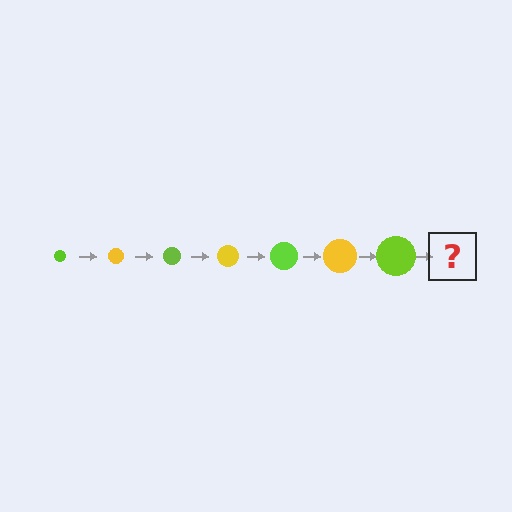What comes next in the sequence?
The next element should be a yellow circle, larger than the previous one.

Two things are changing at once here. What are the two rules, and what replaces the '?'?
The two rules are that the circle grows larger each step and the color cycles through lime and yellow. The '?' should be a yellow circle, larger than the previous one.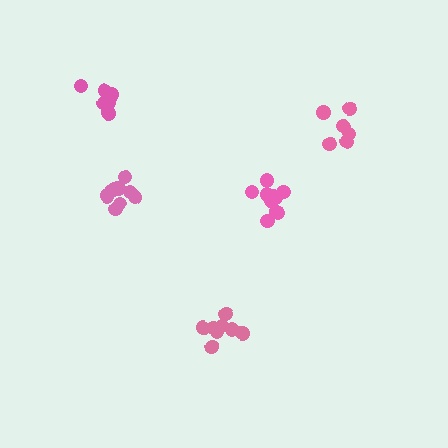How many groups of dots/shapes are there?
There are 5 groups.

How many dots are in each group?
Group 1: 6 dots, Group 2: 11 dots, Group 3: 11 dots, Group 4: 8 dots, Group 5: 6 dots (42 total).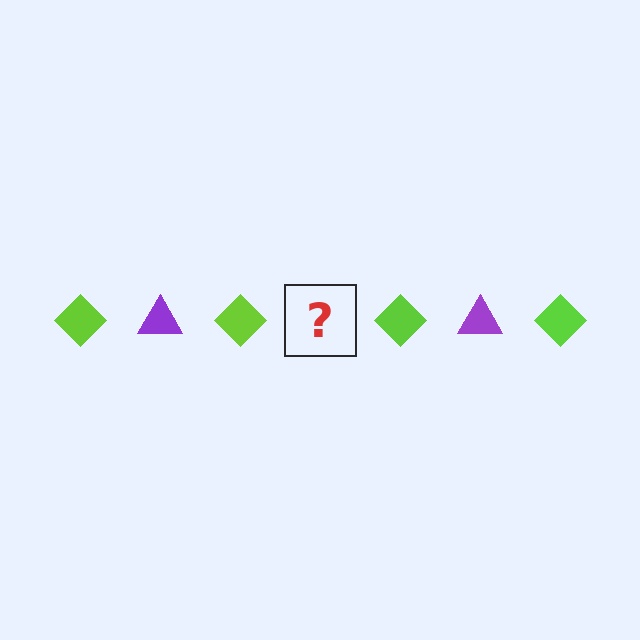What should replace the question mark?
The question mark should be replaced with a purple triangle.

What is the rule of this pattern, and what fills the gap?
The rule is that the pattern alternates between lime diamond and purple triangle. The gap should be filled with a purple triangle.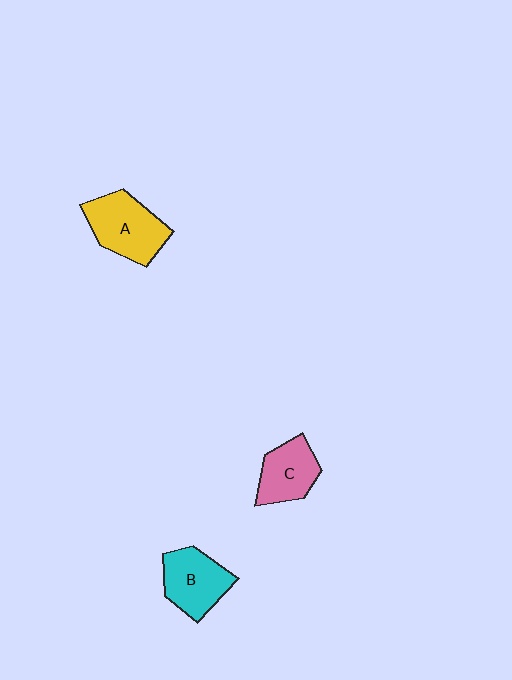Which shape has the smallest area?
Shape C (pink).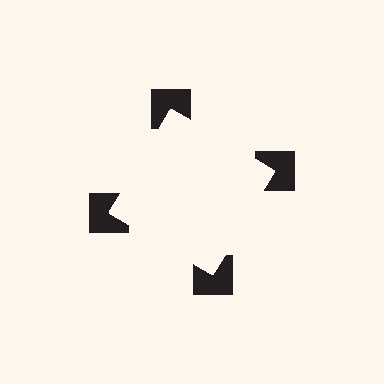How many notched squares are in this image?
There are 4 — one at each vertex of the illusory square.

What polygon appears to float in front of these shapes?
An illusory square — its edges are inferred from the aligned wedge cuts in the notched squares, not physically drawn.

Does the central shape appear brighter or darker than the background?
It typically appears slightly brighter than the background, even though no actual brightness change is drawn.